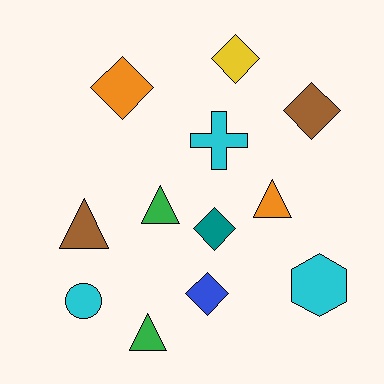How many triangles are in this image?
There are 4 triangles.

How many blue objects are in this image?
There is 1 blue object.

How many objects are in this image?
There are 12 objects.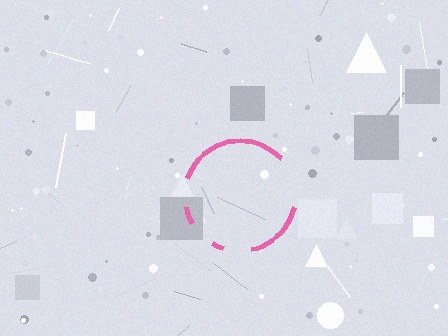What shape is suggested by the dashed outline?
The dashed outline suggests a circle.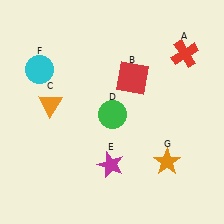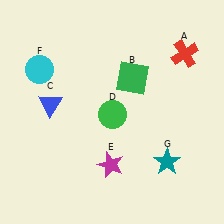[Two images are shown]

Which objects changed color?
B changed from red to green. C changed from orange to blue. G changed from orange to teal.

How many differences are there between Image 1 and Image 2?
There are 3 differences between the two images.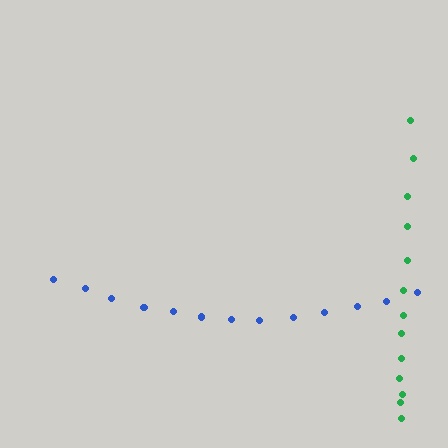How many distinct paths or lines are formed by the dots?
There are 2 distinct paths.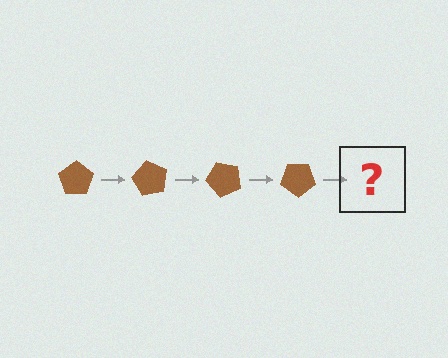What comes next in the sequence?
The next element should be a brown pentagon rotated 240 degrees.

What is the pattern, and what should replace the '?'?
The pattern is that the pentagon rotates 60 degrees each step. The '?' should be a brown pentagon rotated 240 degrees.